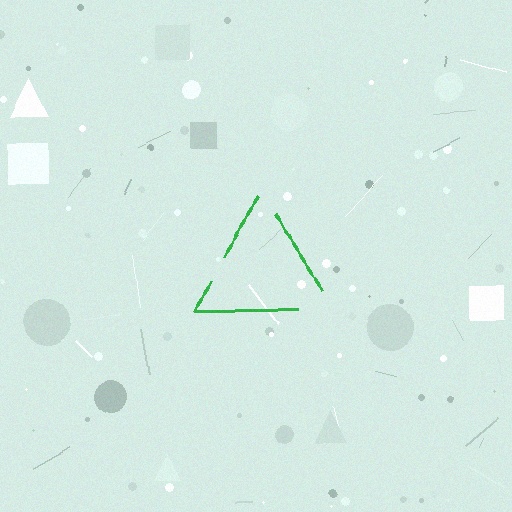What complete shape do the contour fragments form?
The contour fragments form a triangle.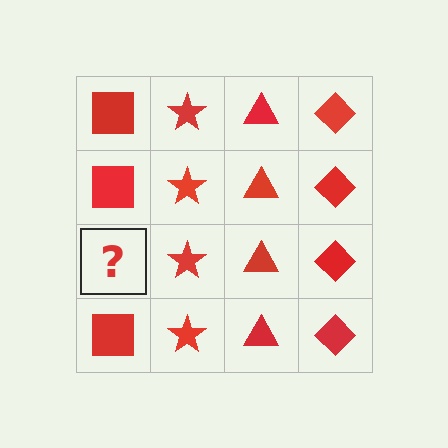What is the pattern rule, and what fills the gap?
The rule is that each column has a consistent shape. The gap should be filled with a red square.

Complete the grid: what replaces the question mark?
The question mark should be replaced with a red square.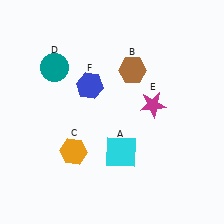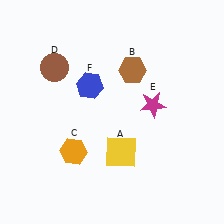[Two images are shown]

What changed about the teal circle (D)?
In Image 1, D is teal. In Image 2, it changed to brown.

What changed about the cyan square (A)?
In Image 1, A is cyan. In Image 2, it changed to yellow.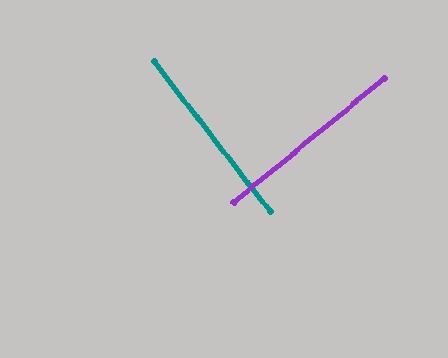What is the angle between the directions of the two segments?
Approximately 89 degrees.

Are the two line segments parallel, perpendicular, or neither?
Perpendicular — they meet at approximately 89°.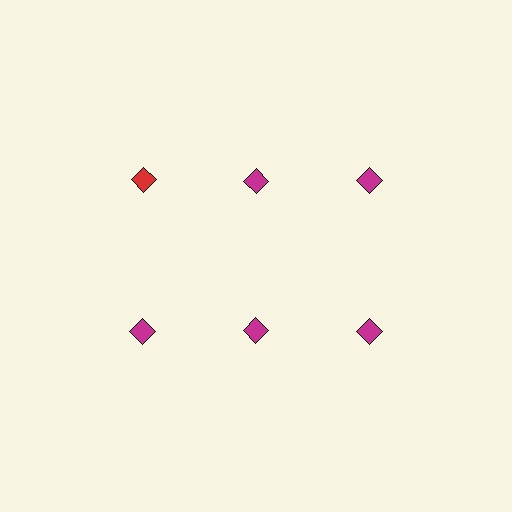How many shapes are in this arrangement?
There are 6 shapes arranged in a grid pattern.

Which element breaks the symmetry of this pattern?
The red diamond in the top row, leftmost column breaks the symmetry. All other shapes are magenta diamonds.